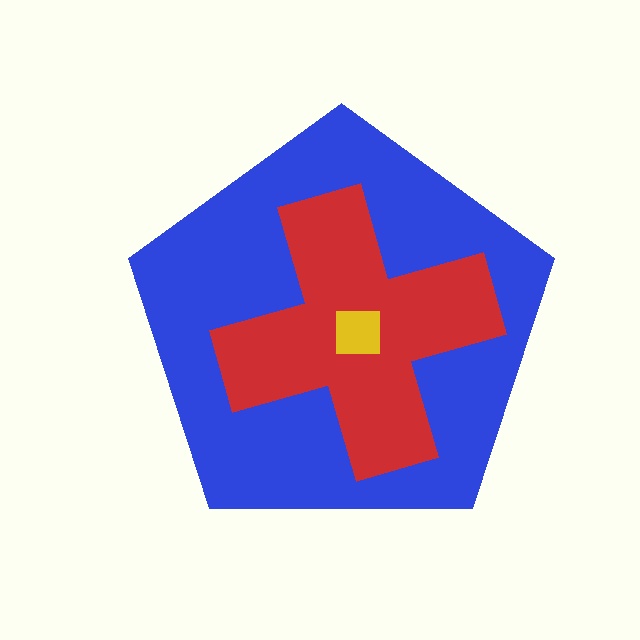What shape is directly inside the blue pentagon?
The red cross.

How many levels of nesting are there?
3.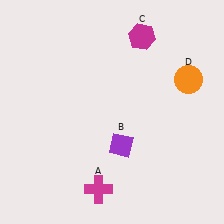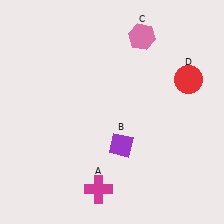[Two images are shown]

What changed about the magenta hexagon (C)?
In Image 1, C is magenta. In Image 2, it changed to pink.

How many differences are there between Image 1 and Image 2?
There are 2 differences between the two images.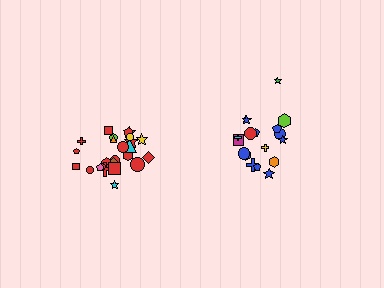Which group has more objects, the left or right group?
The left group.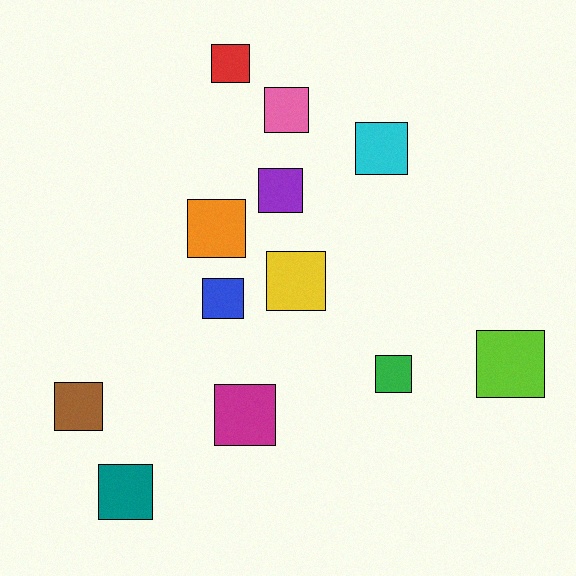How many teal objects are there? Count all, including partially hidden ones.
There is 1 teal object.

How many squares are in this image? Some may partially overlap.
There are 12 squares.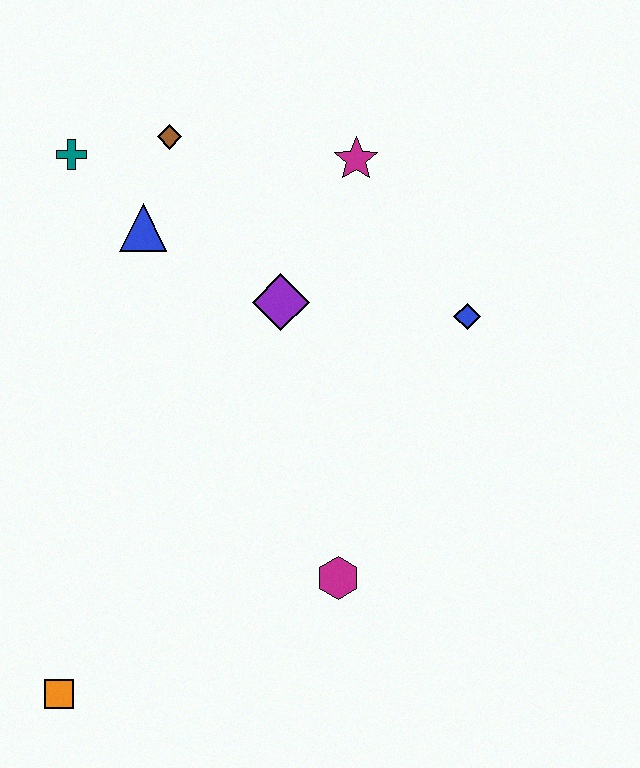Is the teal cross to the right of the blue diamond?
No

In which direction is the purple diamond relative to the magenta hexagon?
The purple diamond is above the magenta hexagon.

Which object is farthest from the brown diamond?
The orange square is farthest from the brown diamond.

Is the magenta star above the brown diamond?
No